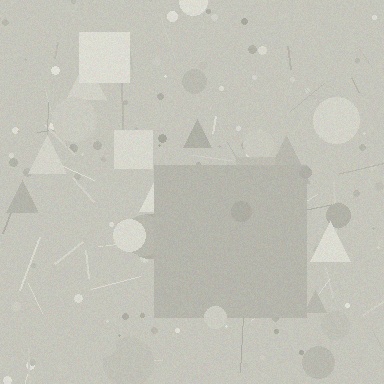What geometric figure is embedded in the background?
A square is embedded in the background.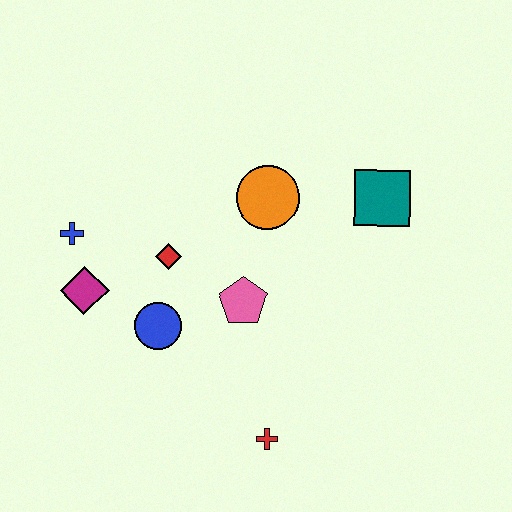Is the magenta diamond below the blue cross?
Yes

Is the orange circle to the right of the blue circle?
Yes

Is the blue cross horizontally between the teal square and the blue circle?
No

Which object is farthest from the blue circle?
The teal square is farthest from the blue circle.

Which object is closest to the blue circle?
The red diamond is closest to the blue circle.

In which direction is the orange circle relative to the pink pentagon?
The orange circle is above the pink pentagon.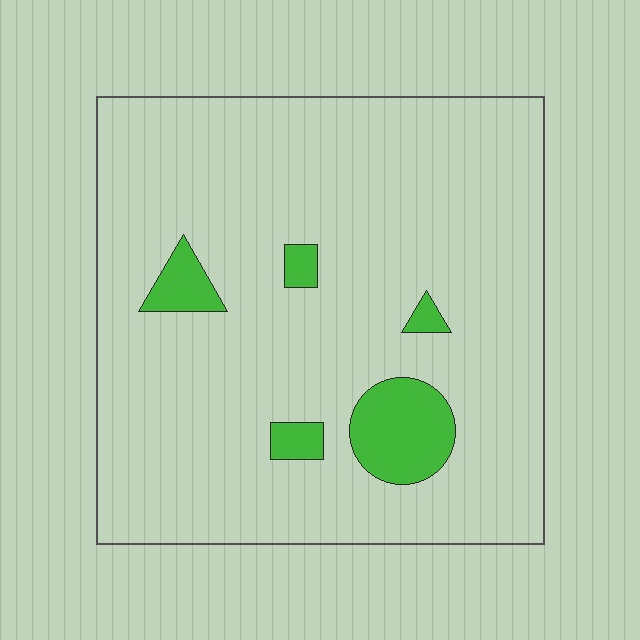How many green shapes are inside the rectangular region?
5.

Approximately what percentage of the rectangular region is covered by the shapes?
Approximately 10%.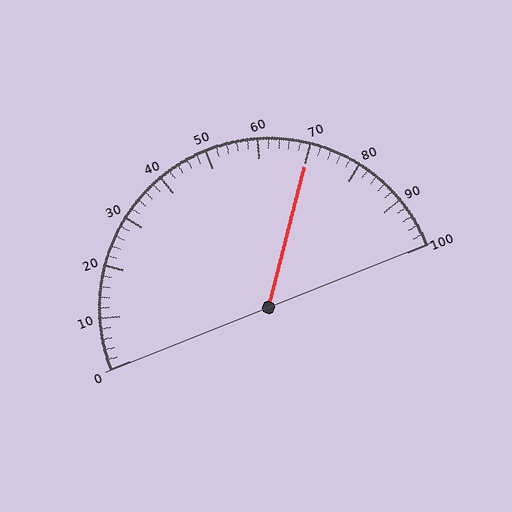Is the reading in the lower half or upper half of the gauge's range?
The reading is in the upper half of the range (0 to 100).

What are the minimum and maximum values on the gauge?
The gauge ranges from 0 to 100.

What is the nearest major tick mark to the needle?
The nearest major tick mark is 70.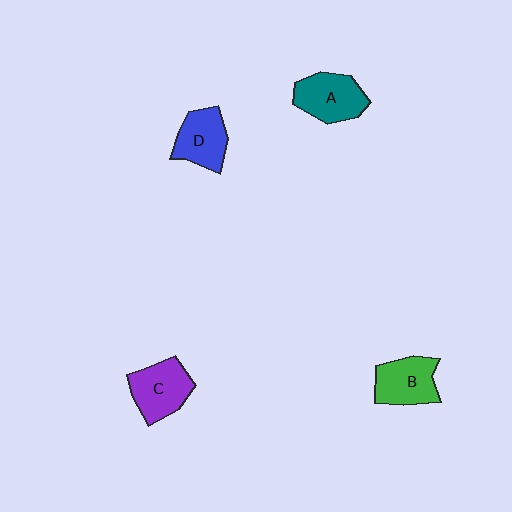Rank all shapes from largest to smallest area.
From largest to smallest: A (teal), C (purple), B (green), D (blue).